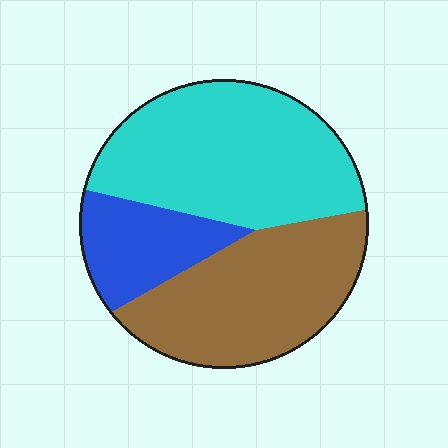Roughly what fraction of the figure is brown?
Brown takes up about three eighths (3/8) of the figure.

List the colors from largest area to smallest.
From largest to smallest: cyan, brown, blue.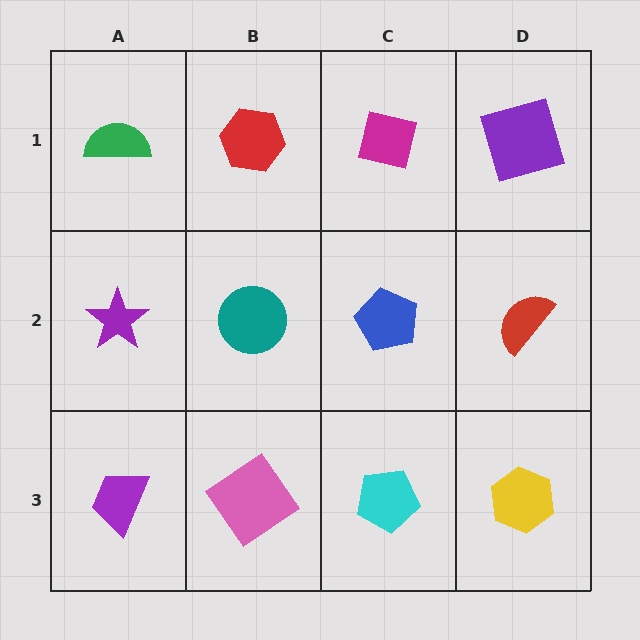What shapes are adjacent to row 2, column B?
A red hexagon (row 1, column B), a pink diamond (row 3, column B), a purple star (row 2, column A), a blue pentagon (row 2, column C).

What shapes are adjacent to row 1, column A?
A purple star (row 2, column A), a red hexagon (row 1, column B).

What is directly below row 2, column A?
A purple trapezoid.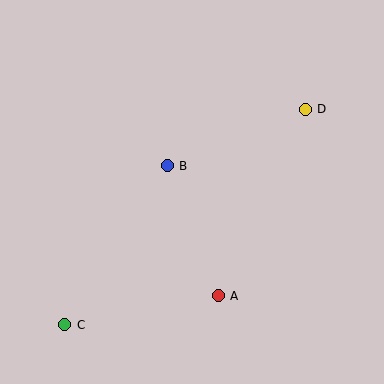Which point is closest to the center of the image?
Point B at (167, 166) is closest to the center.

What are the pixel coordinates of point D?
Point D is at (305, 109).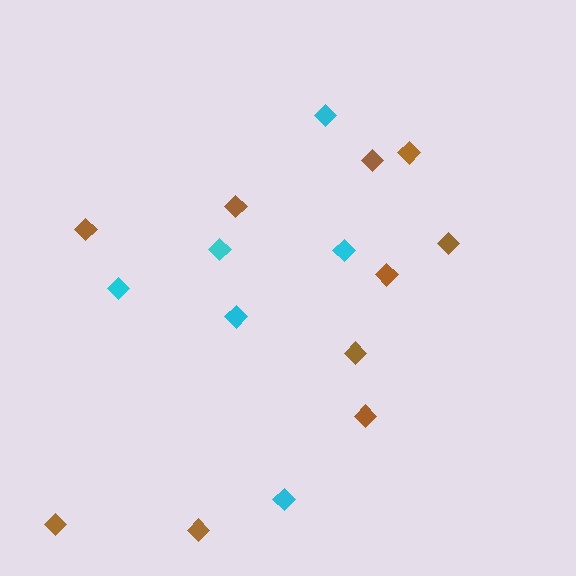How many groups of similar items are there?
There are 2 groups: one group of brown diamonds (10) and one group of cyan diamonds (6).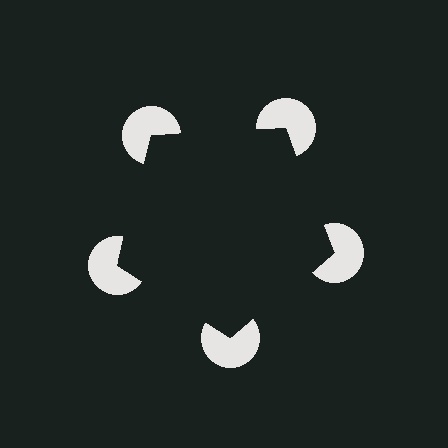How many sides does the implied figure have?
5 sides.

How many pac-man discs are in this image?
There are 5 — one at each vertex of the illusory pentagon.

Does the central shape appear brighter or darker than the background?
It typically appears slightly darker than the background, even though no actual brightness change is drawn.